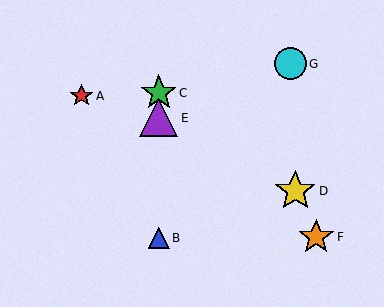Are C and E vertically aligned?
Yes, both are at x≈159.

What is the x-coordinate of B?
Object B is at x≈159.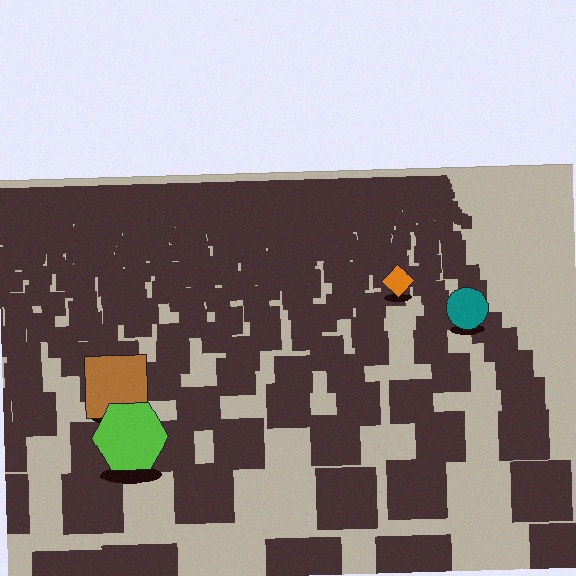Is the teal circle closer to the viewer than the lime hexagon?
No. The lime hexagon is closer — you can tell from the texture gradient: the ground texture is coarser near it.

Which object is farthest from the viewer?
The orange diamond is farthest from the viewer. It appears smaller and the ground texture around it is denser.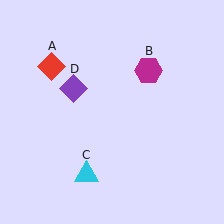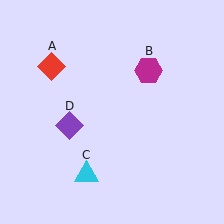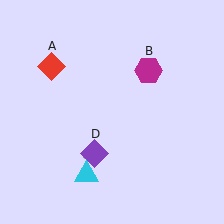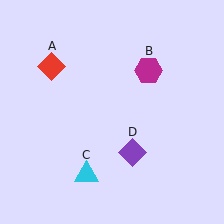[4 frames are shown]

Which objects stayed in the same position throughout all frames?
Red diamond (object A) and magenta hexagon (object B) and cyan triangle (object C) remained stationary.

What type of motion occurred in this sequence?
The purple diamond (object D) rotated counterclockwise around the center of the scene.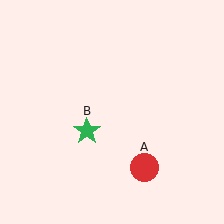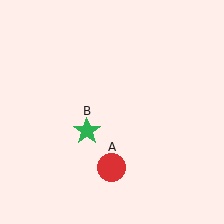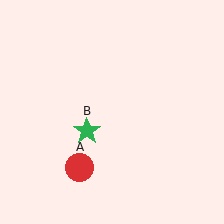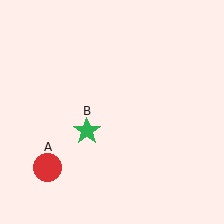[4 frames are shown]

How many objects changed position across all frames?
1 object changed position: red circle (object A).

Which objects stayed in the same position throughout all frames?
Green star (object B) remained stationary.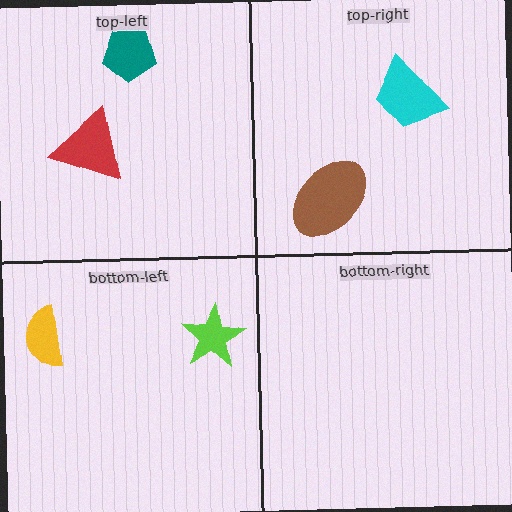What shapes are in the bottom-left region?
The yellow semicircle, the lime star.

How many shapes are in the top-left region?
2.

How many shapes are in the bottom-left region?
2.